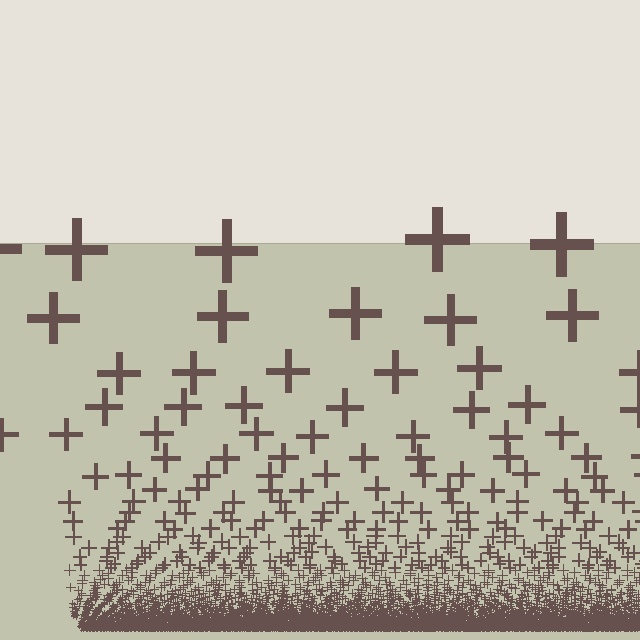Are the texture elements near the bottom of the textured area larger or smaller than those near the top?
Smaller. The gradient is inverted — elements near the bottom are smaller and denser.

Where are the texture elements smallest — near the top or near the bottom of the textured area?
Near the bottom.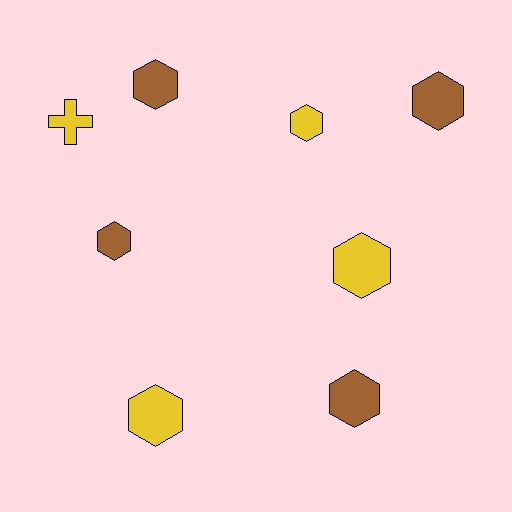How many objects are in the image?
There are 8 objects.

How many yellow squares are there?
There are no yellow squares.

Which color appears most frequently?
Brown, with 4 objects.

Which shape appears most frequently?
Hexagon, with 7 objects.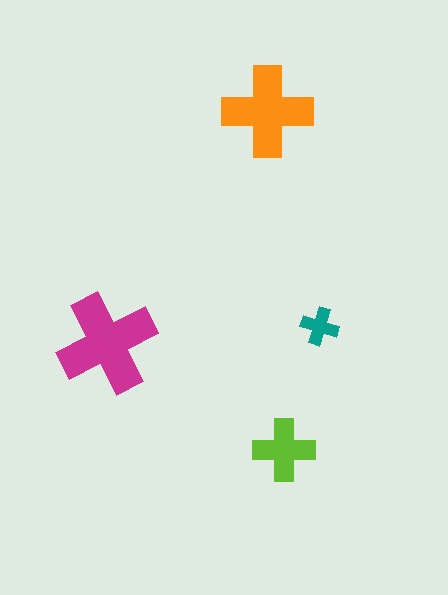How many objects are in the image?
There are 4 objects in the image.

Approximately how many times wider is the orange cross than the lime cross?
About 1.5 times wider.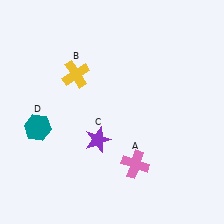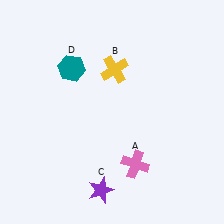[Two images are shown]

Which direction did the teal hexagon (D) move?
The teal hexagon (D) moved up.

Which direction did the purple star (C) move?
The purple star (C) moved down.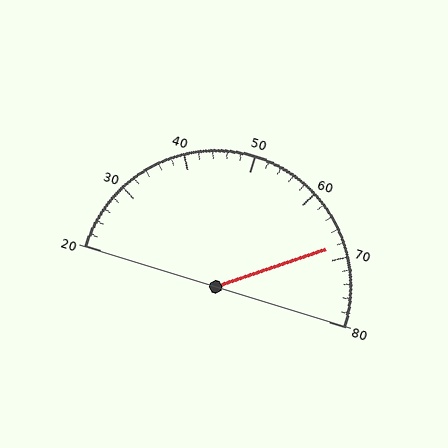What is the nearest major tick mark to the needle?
The nearest major tick mark is 70.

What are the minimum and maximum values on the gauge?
The gauge ranges from 20 to 80.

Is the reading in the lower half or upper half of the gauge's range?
The reading is in the upper half of the range (20 to 80).